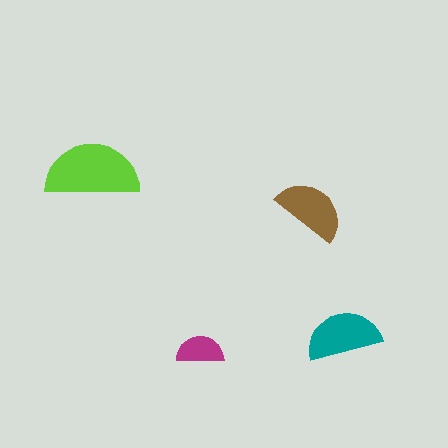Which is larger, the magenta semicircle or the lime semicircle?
The lime one.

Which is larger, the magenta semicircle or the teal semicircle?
The teal one.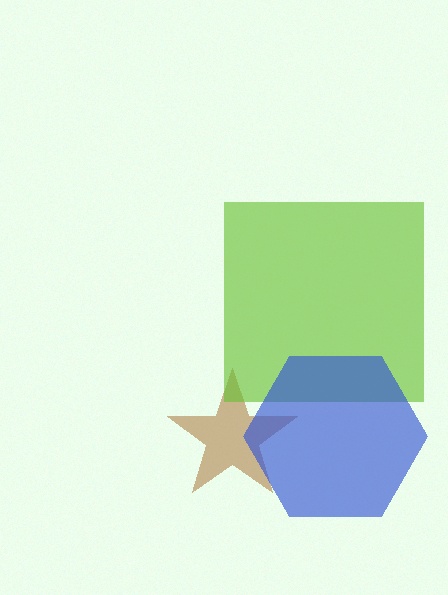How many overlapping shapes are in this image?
There are 3 overlapping shapes in the image.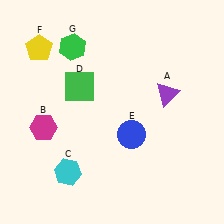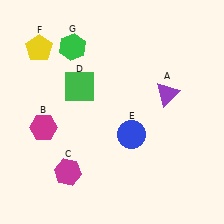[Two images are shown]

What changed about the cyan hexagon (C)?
In Image 1, C is cyan. In Image 2, it changed to magenta.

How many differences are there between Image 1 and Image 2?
There is 1 difference between the two images.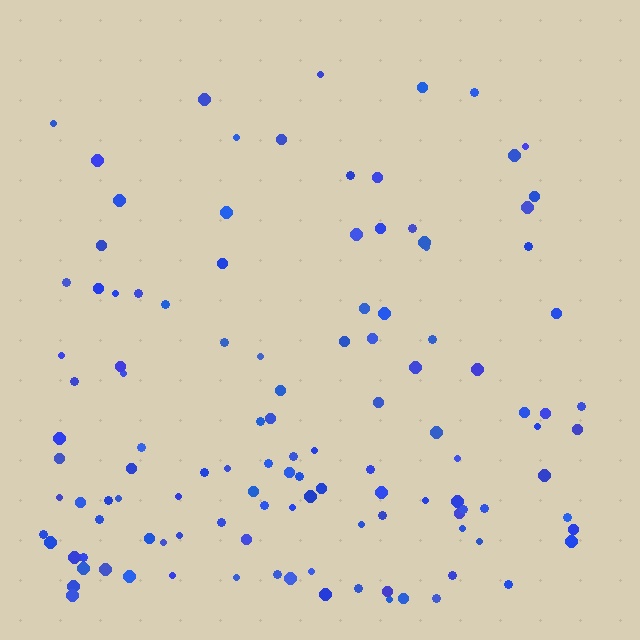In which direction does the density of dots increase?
From top to bottom, with the bottom side densest.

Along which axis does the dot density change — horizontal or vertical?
Vertical.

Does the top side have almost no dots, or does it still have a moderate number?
Still a moderate number, just noticeably fewer than the bottom.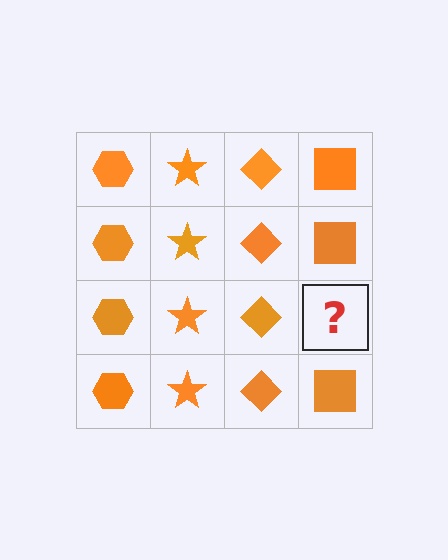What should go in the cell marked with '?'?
The missing cell should contain an orange square.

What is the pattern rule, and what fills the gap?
The rule is that each column has a consistent shape. The gap should be filled with an orange square.